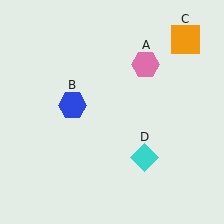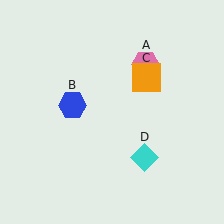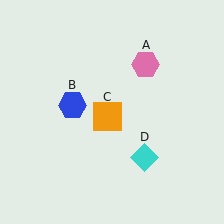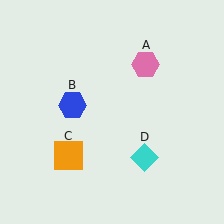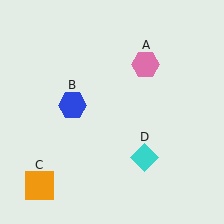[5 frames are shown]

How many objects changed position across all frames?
1 object changed position: orange square (object C).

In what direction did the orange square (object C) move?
The orange square (object C) moved down and to the left.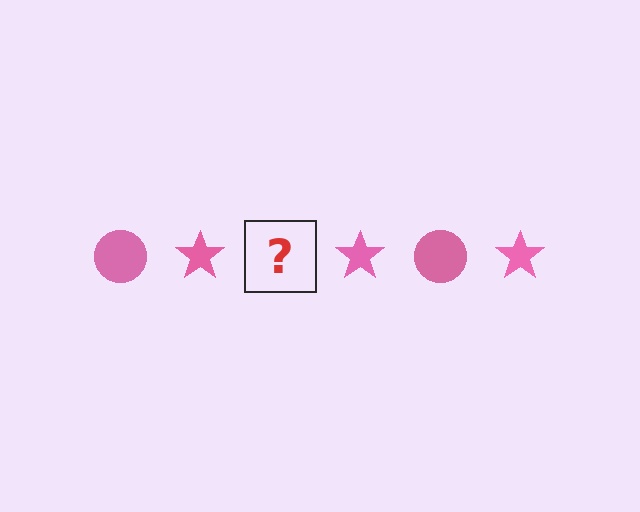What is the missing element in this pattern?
The missing element is a pink circle.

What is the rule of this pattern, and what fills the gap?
The rule is that the pattern cycles through circle, star shapes in pink. The gap should be filled with a pink circle.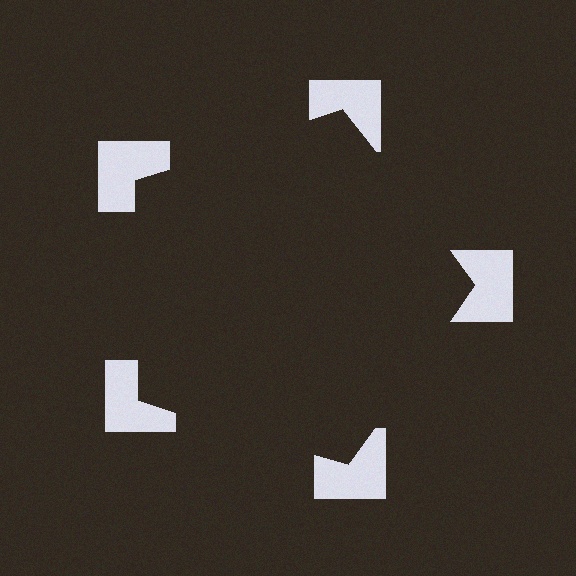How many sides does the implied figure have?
5 sides.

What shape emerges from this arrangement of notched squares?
An illusory pentagon — its edges are inferred from the aligned wedge cuts in the notched squares, not physically drawn.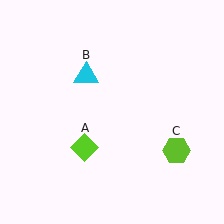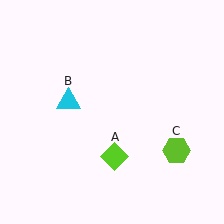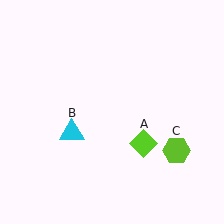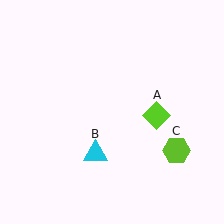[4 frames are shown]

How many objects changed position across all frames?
2 objects changed position: lime diamond (object A), cyan triangle (object B).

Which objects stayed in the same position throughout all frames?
Lime hexagon (object C) remained stationary.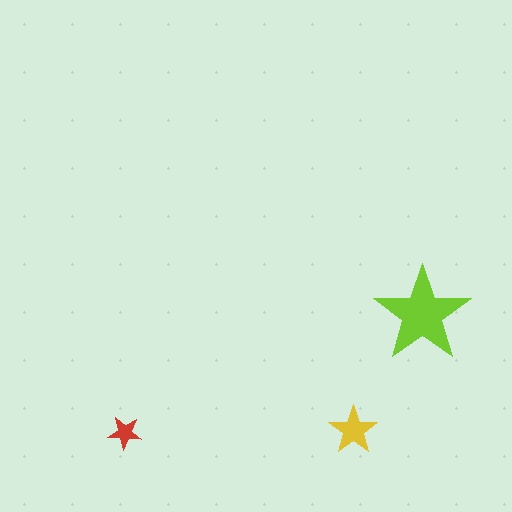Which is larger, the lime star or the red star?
The lime one.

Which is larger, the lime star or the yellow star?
The lime one.